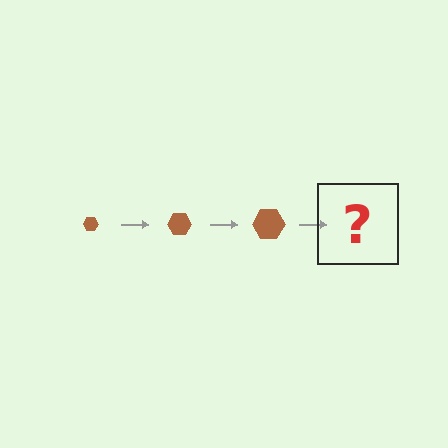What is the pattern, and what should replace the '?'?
The pattern is that the hexagon gets progressively larger each step. The '?' should be a brown hexagon, larger than the previous one.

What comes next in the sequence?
The next element should be a brown hexagon, larger than the previous one.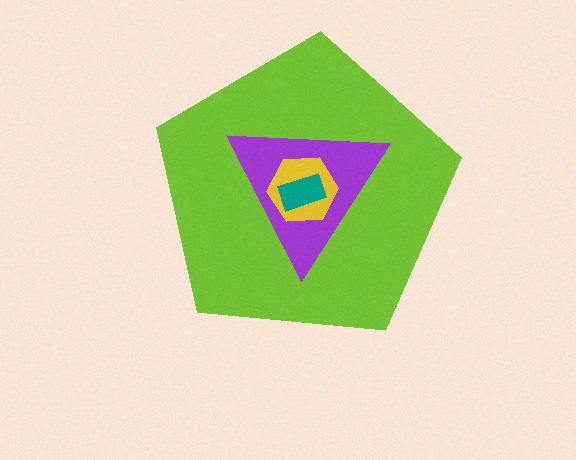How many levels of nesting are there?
4.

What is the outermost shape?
The lime pentagon.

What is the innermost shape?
The teal rectangle.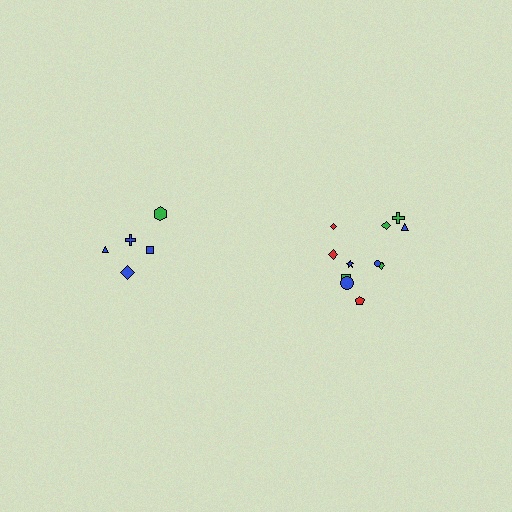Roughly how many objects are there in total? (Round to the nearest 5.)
Roughly 15 objects in total.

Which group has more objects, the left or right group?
The right group.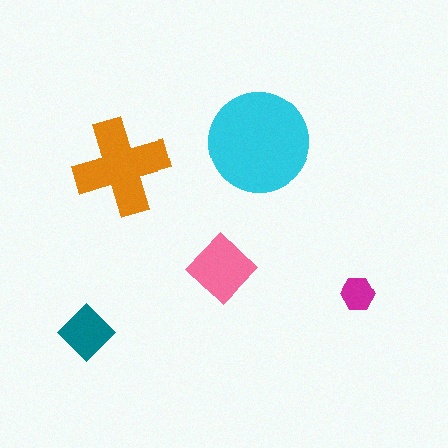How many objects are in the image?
There are 5 objects in the image.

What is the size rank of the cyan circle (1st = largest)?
1st.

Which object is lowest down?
The teal diamond is bottommost.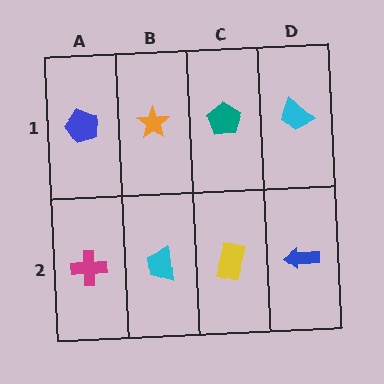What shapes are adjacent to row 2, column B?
An orange star (row 1, column B), a magenta cross (row 2, column A), a yellow rectangle (row 2, column C).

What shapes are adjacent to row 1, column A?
A magenta cross (row 2, column A), an orange star (row 1, column B).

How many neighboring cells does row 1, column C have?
3.